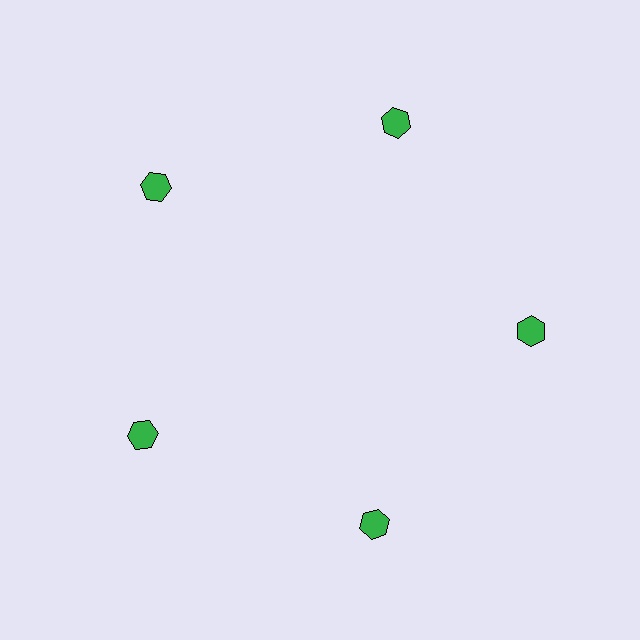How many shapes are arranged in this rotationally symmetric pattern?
There are 5 shapes, arranged in 5 groups of 1.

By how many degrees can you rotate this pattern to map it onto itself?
The pattern maps onto itself every 72 degrees of rotation.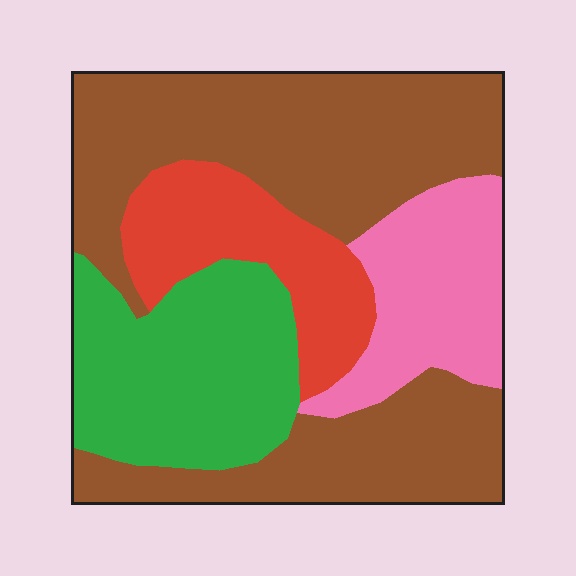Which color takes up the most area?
Brown, at roughly 50%.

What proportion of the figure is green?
Green takes up less than a quarter of the figure.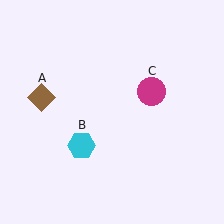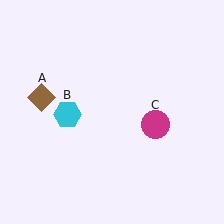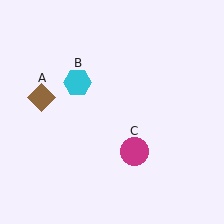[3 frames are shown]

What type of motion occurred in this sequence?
The cyan hexagon (object B), magenta circle (object C) rotated clockwise around the center of the scene.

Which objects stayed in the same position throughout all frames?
Brown diamond (object A) remained stationary.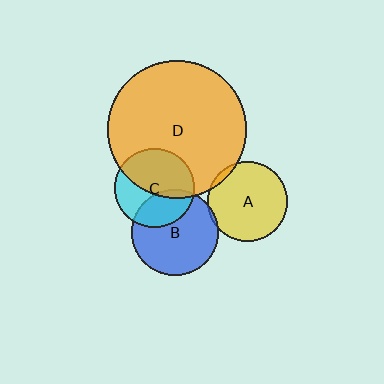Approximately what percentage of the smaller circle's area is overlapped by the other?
Approximately 55%.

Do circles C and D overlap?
Yes.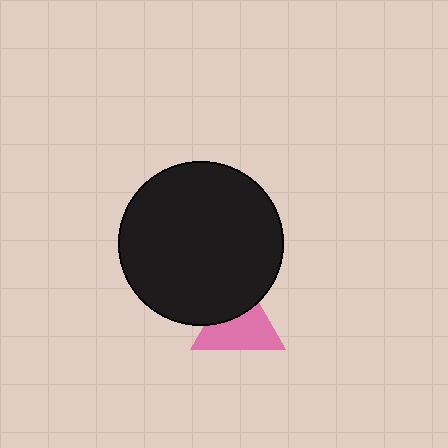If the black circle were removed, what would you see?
You would see the complete pink triangle.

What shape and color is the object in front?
The object in front is a black circle.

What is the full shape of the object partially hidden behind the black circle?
The partially hidden object is a pink triangle.